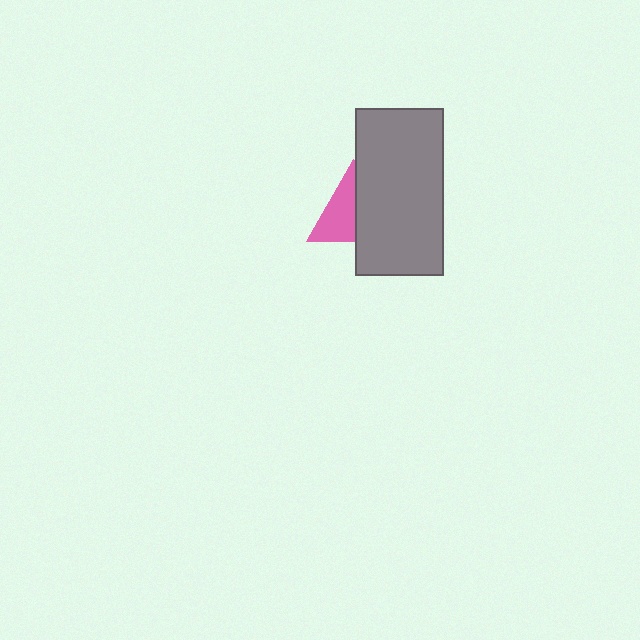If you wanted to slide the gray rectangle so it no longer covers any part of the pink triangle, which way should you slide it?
Slide it right — that is the most direct way to separate the two shapes.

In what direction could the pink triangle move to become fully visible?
The pink triangle could move left. That would shift it out from behind the gray rectangle entirely.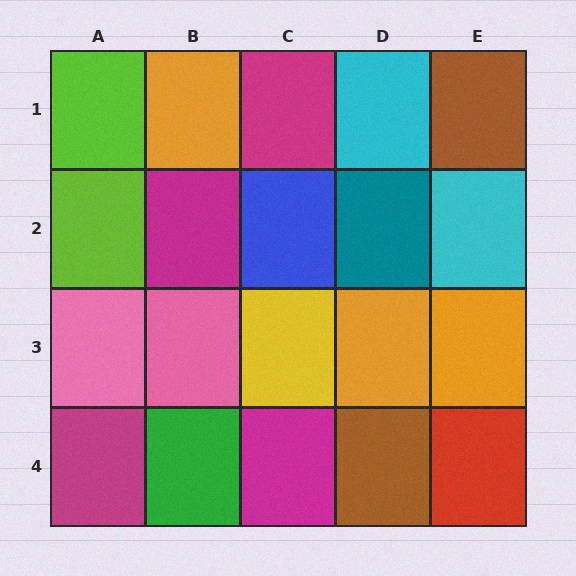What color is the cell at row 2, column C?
Blue.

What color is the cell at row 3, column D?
Orange.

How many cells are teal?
1 cell is teal.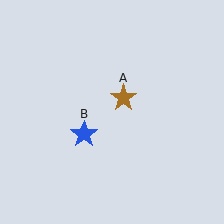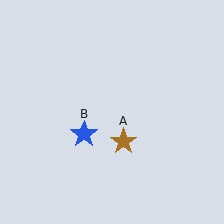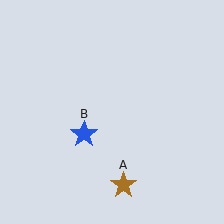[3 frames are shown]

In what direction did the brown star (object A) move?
The brown star (object A) moved down.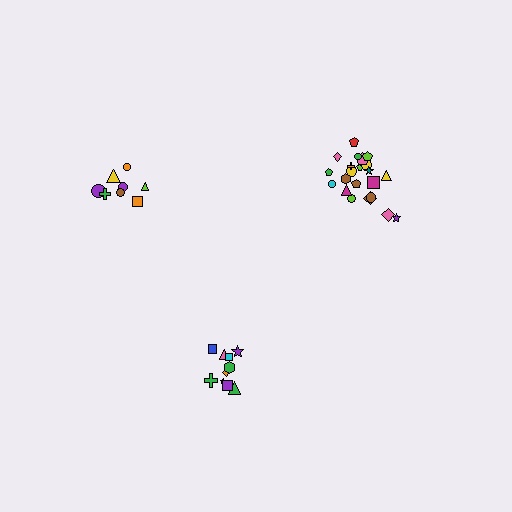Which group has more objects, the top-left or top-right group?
The top-right group.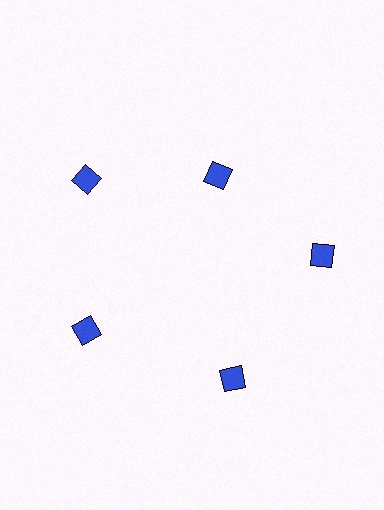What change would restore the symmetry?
The symmetry would be restored by moving it outward, back onto the ring so that all 5 diamonds sit at equal angles and equal distance from the center.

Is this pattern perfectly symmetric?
No. The 5 blue diamonds are arranged in a ring, but one element near the 1 o'clock position is pulled inward toward the center, breaking the 5-fold rotational symmetry.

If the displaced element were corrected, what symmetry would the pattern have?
It would have 5-fold rotational symmetry — the pattern would map onto itself every 72 degrees.